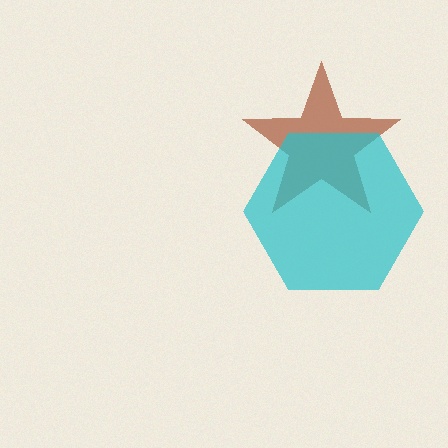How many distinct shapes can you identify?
There are 2 distinct shapes: a brown star, a cyan hexagon.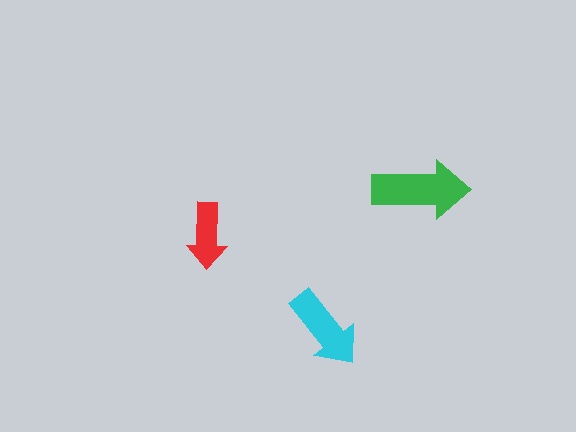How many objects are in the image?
There are 3 objects in the image.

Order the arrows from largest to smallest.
the green one, the cyan one, the red one.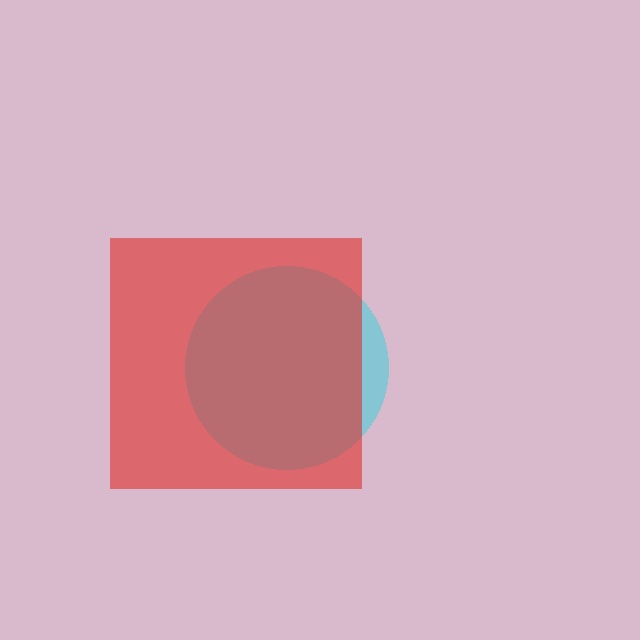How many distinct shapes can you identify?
There are 2 distinct shapes: a cyan circle, a red square.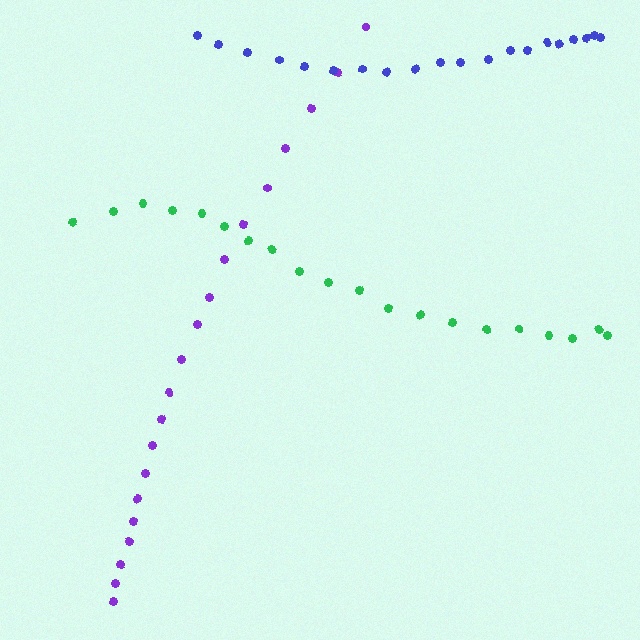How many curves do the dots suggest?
There are 3 distinct paths.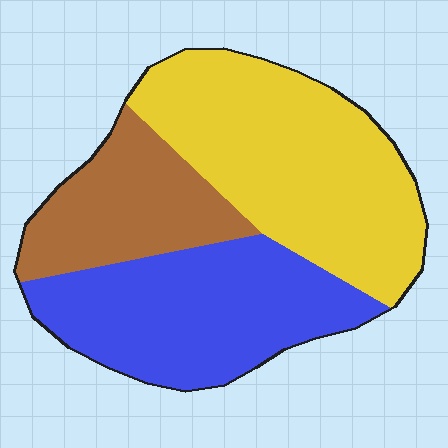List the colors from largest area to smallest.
From largest to smallest: yellow, blue, brown.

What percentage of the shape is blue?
Blue covers 35% of the shape.